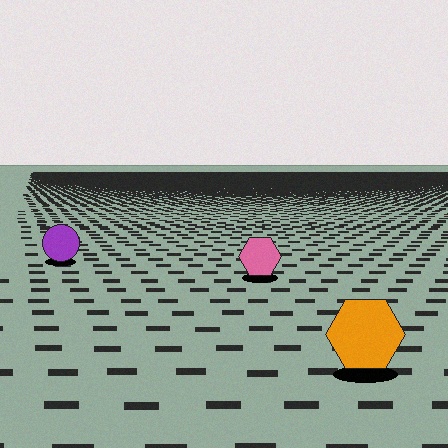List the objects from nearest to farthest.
From nearest to farthest: the orange hexagon, the pink hexagon, the purple circle.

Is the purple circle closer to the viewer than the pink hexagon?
No. The pink hexagon is closer — you can tell from the texture gradient: the ground texture is coarser near it.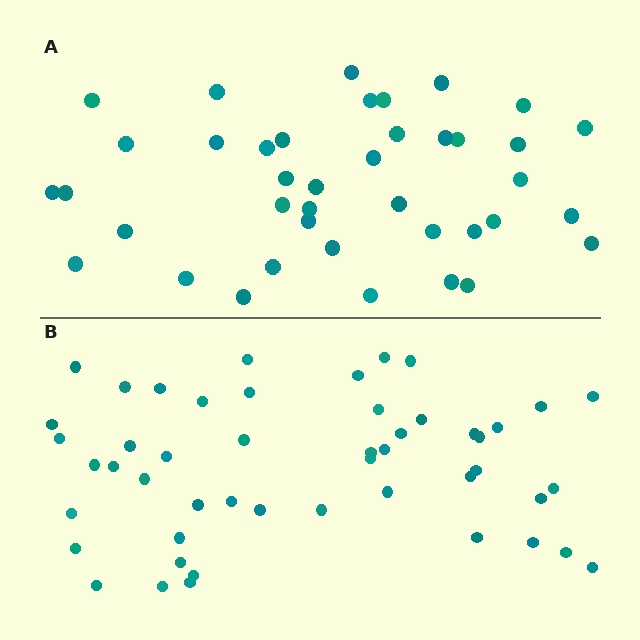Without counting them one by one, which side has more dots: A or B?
Region B (the bottom region) has more dots.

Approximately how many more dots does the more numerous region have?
Region B has roughly 8 or so more dots than region A.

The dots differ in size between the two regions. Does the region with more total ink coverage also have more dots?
No. Region A has more total ink coverage because its dots are larger, but region B actually contains more individual dots. Total area can be misleading — the number of items is what matters here.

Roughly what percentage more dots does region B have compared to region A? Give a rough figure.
About 20% more.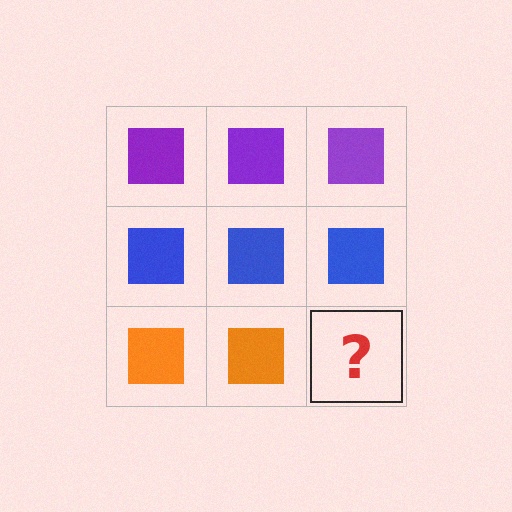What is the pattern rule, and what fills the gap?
The rule is that each row has a consistent color. The gap should be filled with an orange square.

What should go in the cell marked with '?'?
The missing cell should contain an orange square.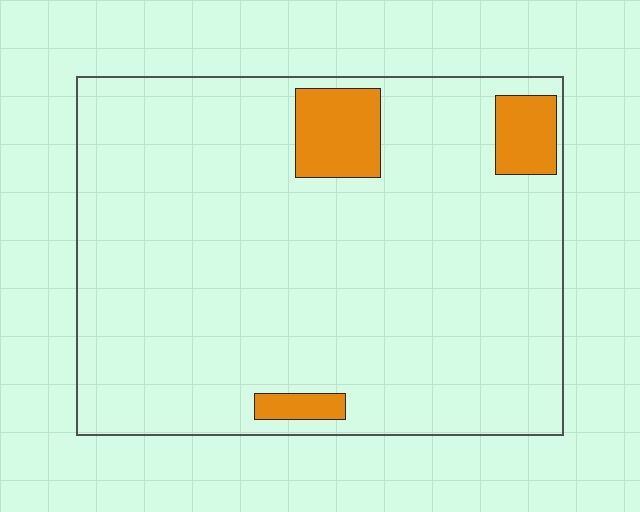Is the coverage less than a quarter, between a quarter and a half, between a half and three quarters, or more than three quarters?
Less than a quarter.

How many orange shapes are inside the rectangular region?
3.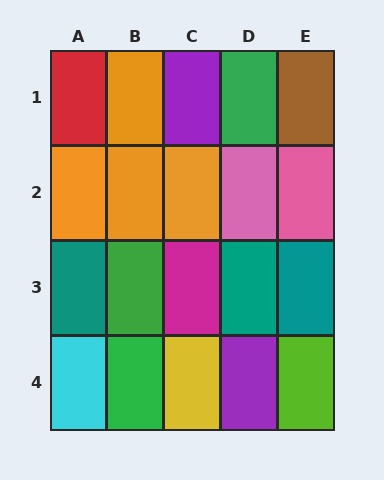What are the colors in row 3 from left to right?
Teal, green, magenta, teal, teal.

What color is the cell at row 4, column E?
Lime.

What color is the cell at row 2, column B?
Orange.